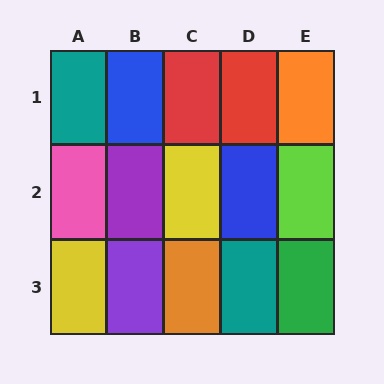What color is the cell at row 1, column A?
Teal.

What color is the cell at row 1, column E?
Orange.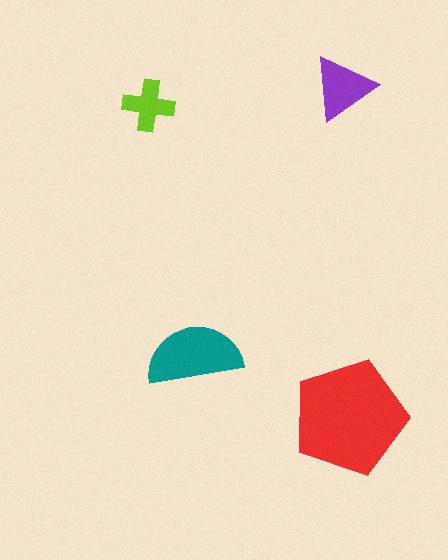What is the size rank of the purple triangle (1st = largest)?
3rd.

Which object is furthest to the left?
The lime cross is leftmost.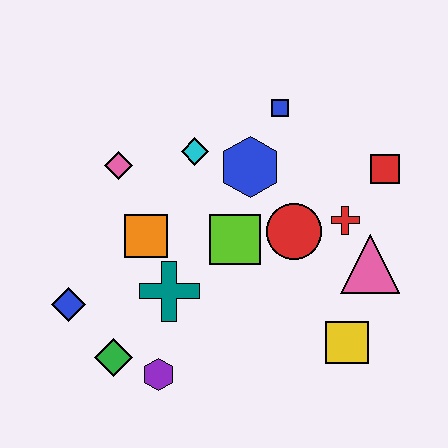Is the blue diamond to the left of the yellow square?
Yes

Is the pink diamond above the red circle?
Yes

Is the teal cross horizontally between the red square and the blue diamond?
Yes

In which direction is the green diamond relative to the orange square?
The green diamond is below the orange square.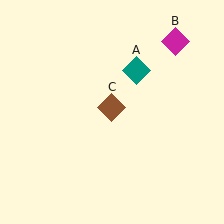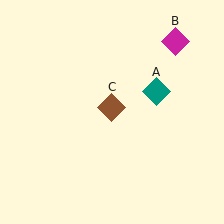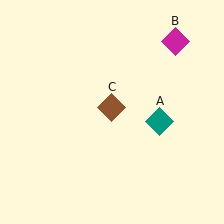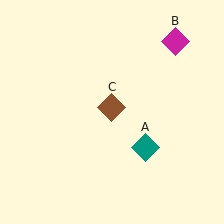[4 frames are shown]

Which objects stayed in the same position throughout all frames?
Magenta diamond (object B) and brown diamond (object C) remained stationary.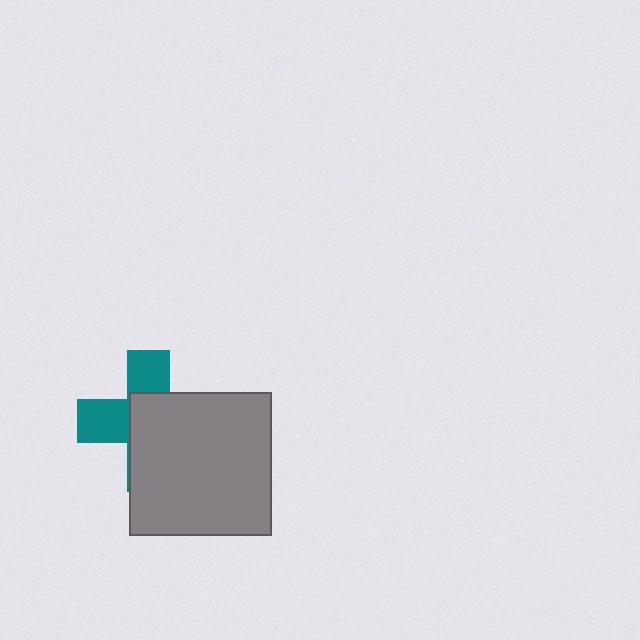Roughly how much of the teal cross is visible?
A small part of it is visible (roughly 40%).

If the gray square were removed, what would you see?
You would see the complete teal cross.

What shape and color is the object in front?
The object in front is a gray square.